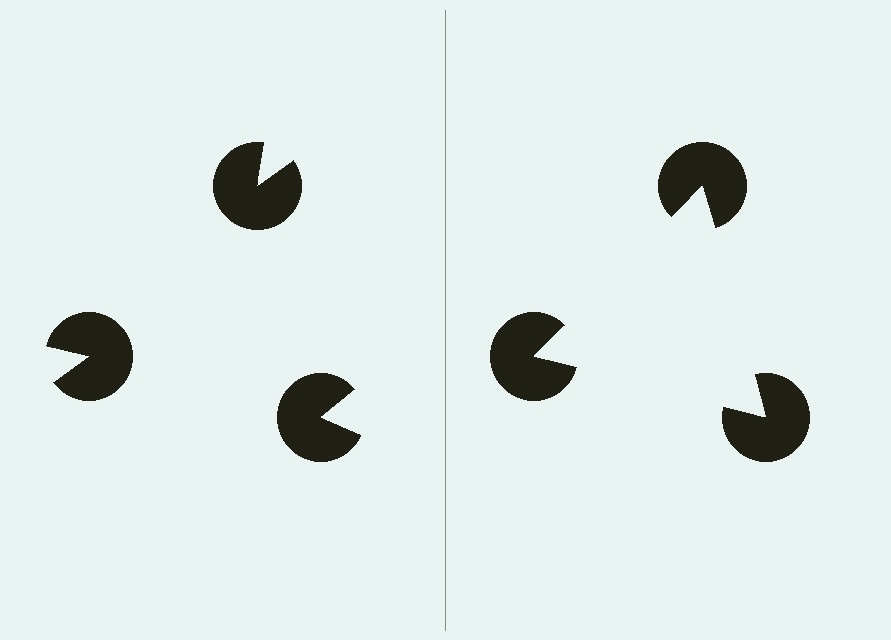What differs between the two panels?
The pac-man discs are positioned identically on both sides; only the wedge orientations differ. On the right they align to a triangle; on the left they are misaligned.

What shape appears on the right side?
An illusory triangle.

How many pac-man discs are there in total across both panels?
6 — 3 on each side.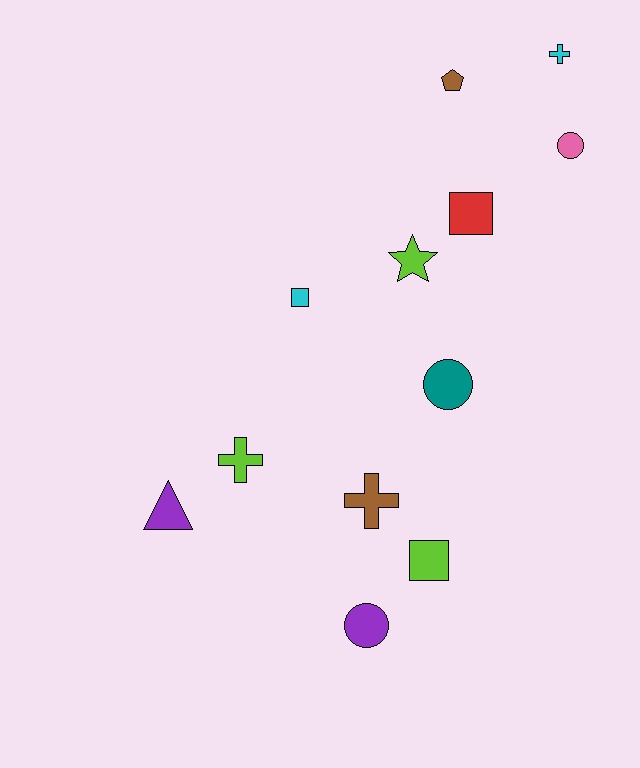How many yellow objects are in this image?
There are no yellow objects.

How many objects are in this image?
There are 12 objects.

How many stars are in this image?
There is 1 star.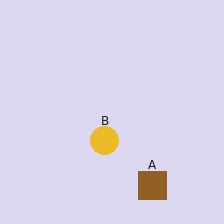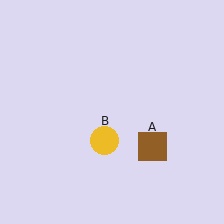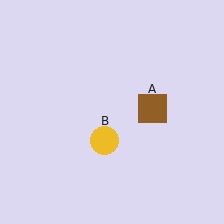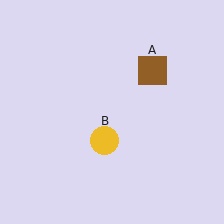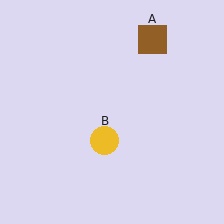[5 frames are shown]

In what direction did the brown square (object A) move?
The brown square (object A) moved up.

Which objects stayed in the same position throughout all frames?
Yellow circle (object B) remained stationary.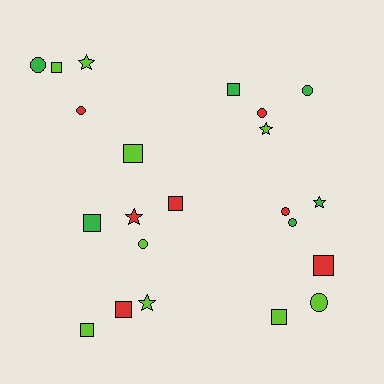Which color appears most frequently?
Lime, with 9 objects.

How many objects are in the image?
There are 22 objects.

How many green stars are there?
There is 1 green star.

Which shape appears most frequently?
Square, with 9 objects.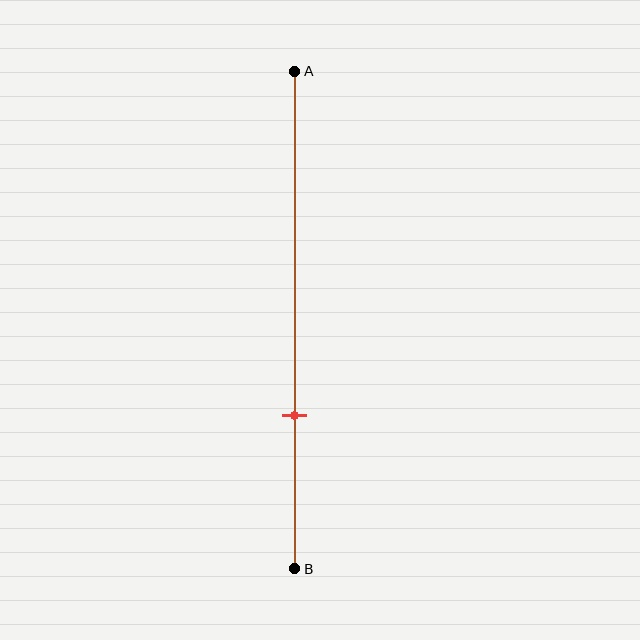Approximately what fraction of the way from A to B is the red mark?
The red mark is approximately 70% of the way from A to B.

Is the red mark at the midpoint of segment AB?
No, the mark is at about 70% from A, not at the 50% midpoint.